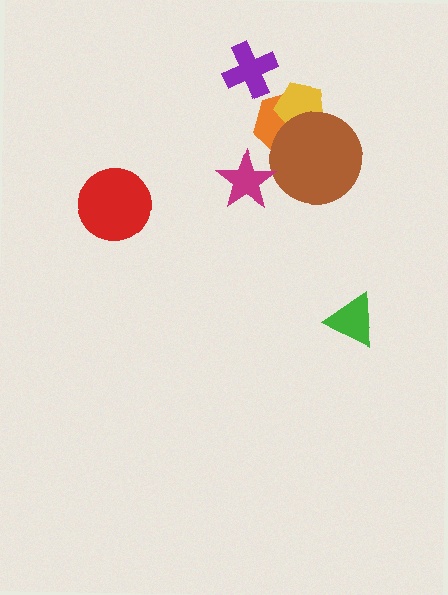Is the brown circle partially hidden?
No, no other shape covers it.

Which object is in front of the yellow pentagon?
The brown circle is in front of the yellow pentagon.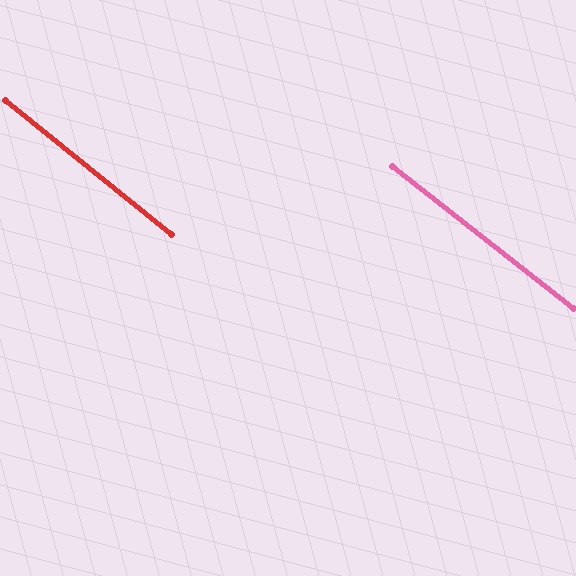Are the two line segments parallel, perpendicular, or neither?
Parallel — their directions differ by only 0.8°.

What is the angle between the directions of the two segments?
Approximately 1 degree.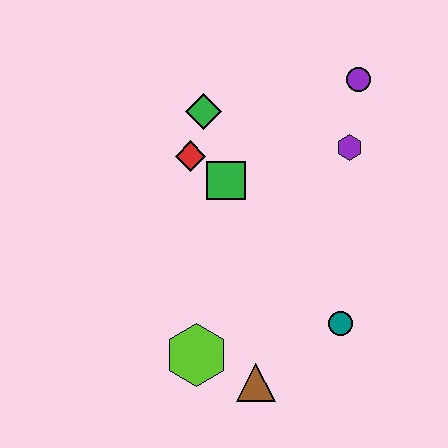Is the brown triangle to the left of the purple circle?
Yes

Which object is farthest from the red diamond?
The brown triangle is farthest from the red diamond.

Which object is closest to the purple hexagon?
The purple circle is closest to the purple hexagon.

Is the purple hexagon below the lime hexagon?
No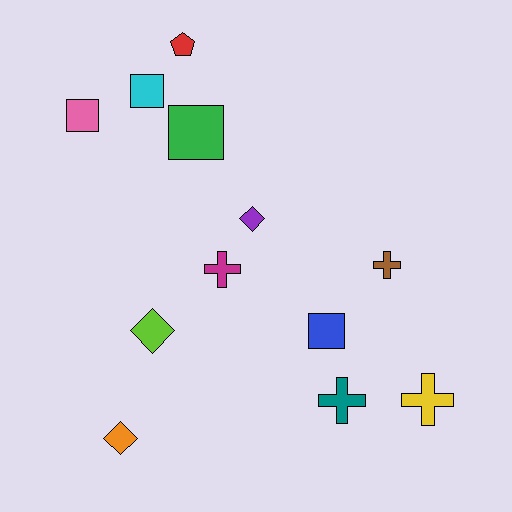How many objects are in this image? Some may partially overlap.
There are 12 objects.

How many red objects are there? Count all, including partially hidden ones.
There is 1 red object.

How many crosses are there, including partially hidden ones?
There are 4 crosses.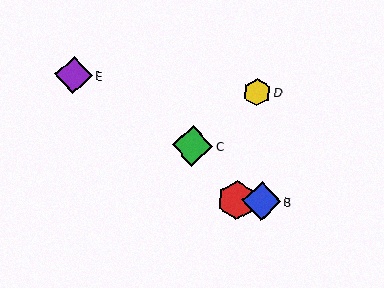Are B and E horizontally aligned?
No, B is at y≈201 and E is at y≈75.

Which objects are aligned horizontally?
Objects A, B are aligned horizontally.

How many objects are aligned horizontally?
2 objects (A, B) are aligned horizontally.